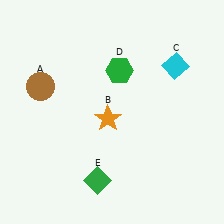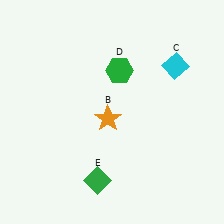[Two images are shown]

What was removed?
The brown circle (A) was removed in Image 2.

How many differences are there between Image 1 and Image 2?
There is 1 difference between the two images.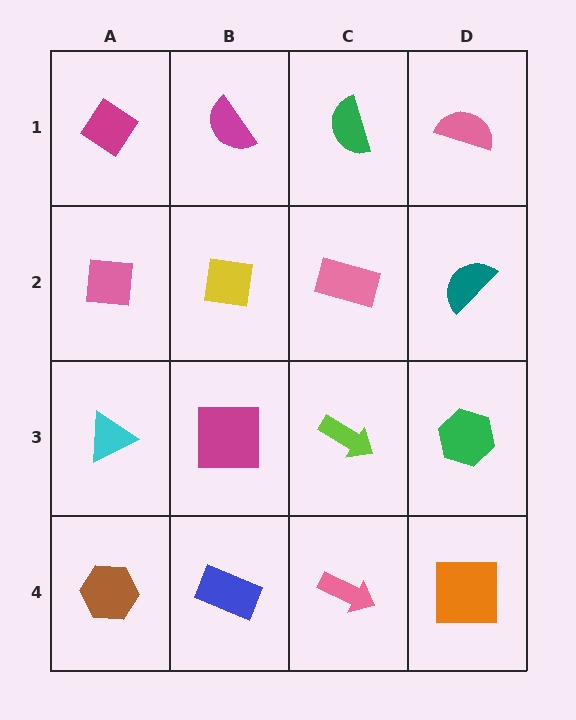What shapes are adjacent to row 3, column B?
A yellow square (row 2, column B), a blue rectangle (row 4, column B), a cyan triangle (row 3, column A), a lime arrow (row 3, column C).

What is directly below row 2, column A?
A cyan triangle.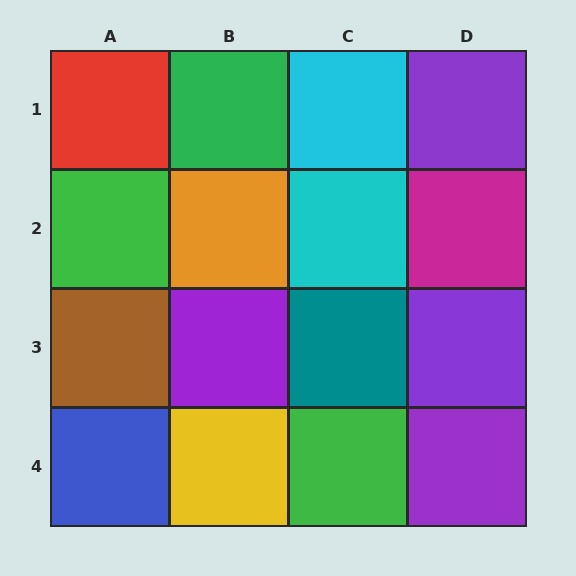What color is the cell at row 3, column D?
Purple.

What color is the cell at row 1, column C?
Cyan.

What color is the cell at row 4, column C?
Green.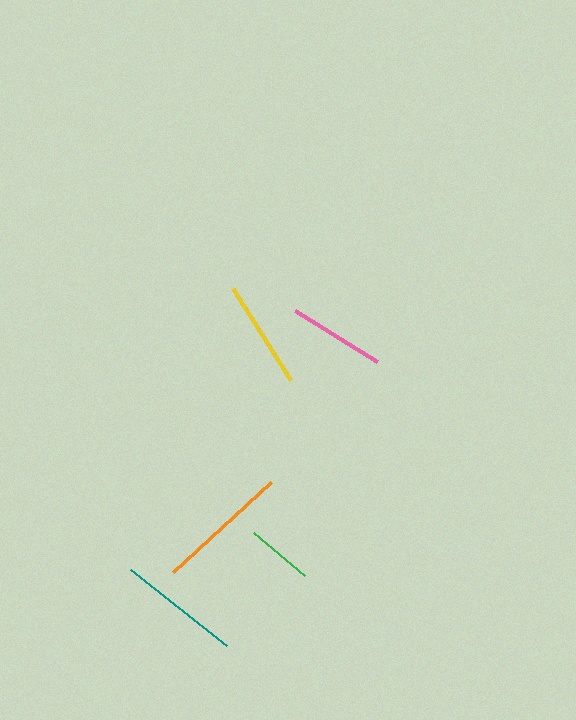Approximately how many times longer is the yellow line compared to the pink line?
The yellow line is approximately 1.1 times the length of the pink line.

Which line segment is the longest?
The orange line is the longest at approximately 133 pixels.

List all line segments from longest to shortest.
From longest to shortest: orange, teal, yellow, pink, green.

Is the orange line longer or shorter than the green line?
The orange line is longer than the green line.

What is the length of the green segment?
The green segment is approximately 68 pixels long.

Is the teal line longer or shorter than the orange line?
The orange line is longer than the teal line.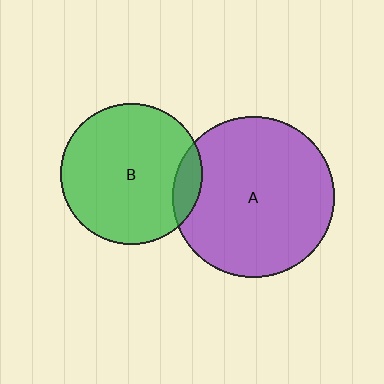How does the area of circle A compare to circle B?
Approximately 1.3 times.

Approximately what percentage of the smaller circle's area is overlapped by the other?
Approximately 10%.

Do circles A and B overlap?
Yes.